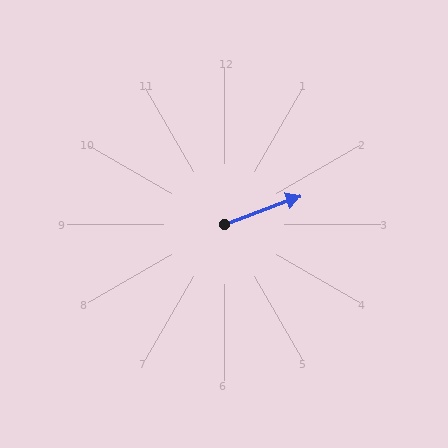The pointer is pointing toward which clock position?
Roughly 2 o'clock.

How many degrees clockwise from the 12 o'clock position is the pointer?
Approximately 70 degrees.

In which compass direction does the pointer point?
East.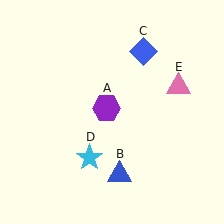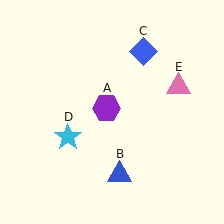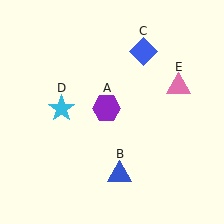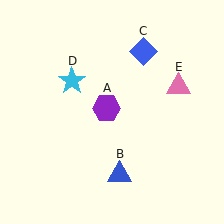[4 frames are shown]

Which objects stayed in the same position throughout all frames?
Purple hexagon (object A) and blue triangle (object B) and blue diamond (object C) and pink triangle (object E) remained stationary.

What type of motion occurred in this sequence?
The cyan star (object D) rotated clockwise around the center of the scene.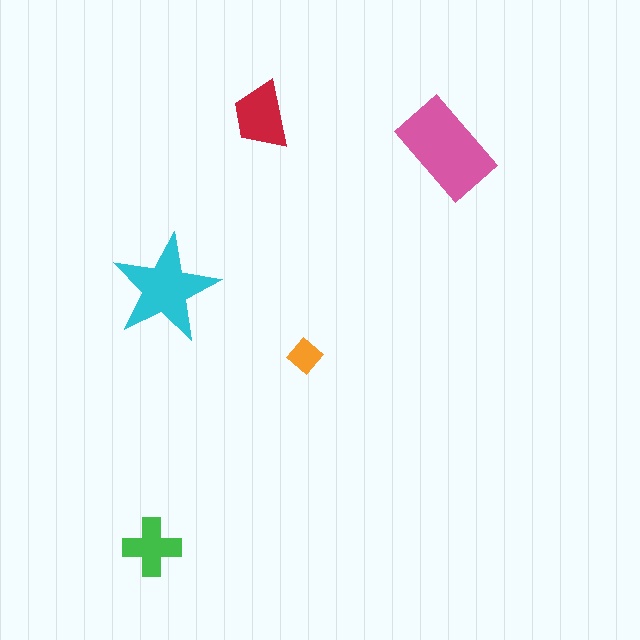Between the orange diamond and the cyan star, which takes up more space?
The cyan star.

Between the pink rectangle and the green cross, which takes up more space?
The pink rectangle.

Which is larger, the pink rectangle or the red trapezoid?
The pink rectangle.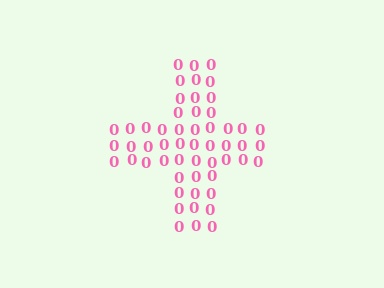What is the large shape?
The large shape is a cross.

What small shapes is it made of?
It is made of small digit 0's.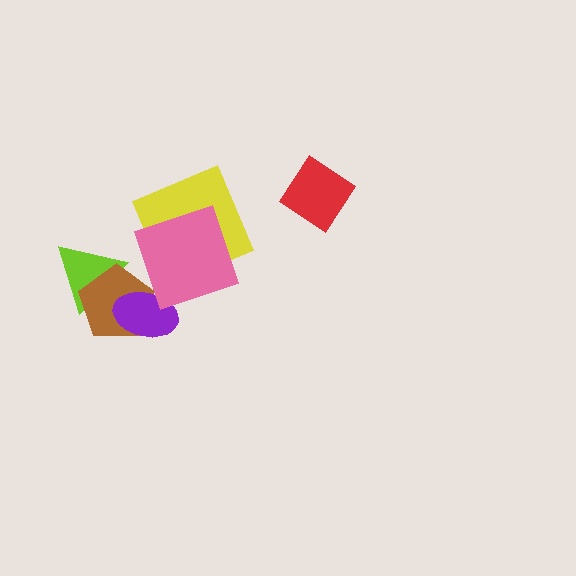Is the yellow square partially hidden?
Yes, it is partially covered by another shape.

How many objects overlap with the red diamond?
0 objects overlap with the red diamond.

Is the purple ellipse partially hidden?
No, no other shape covers it.